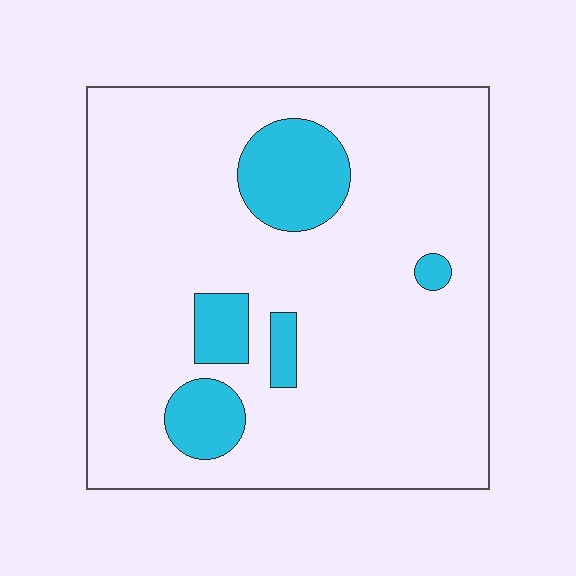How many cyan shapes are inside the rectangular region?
5.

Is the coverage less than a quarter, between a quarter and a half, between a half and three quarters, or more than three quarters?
Less than a quarter.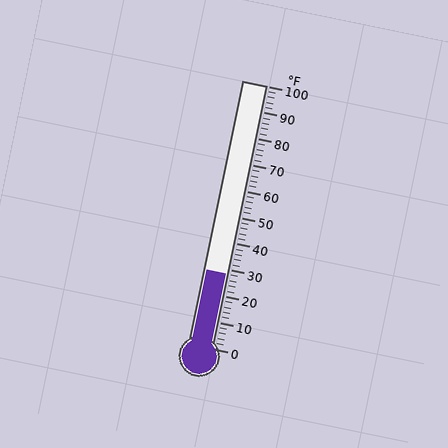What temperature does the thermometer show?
The thermometer shows approximately 28°F.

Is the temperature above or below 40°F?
The temperature is below 40°F.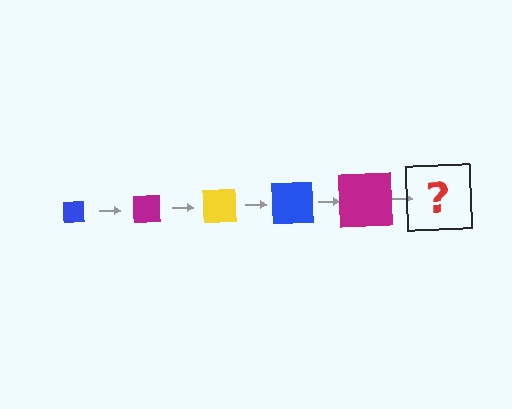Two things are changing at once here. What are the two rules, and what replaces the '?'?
The two rules are that the square grows larger each step and the color cycles through blue, magenta, and yellow. The '?' should be a yellow square, larger than the previous one.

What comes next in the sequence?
The next element should be a yellow square, larger than the previous one.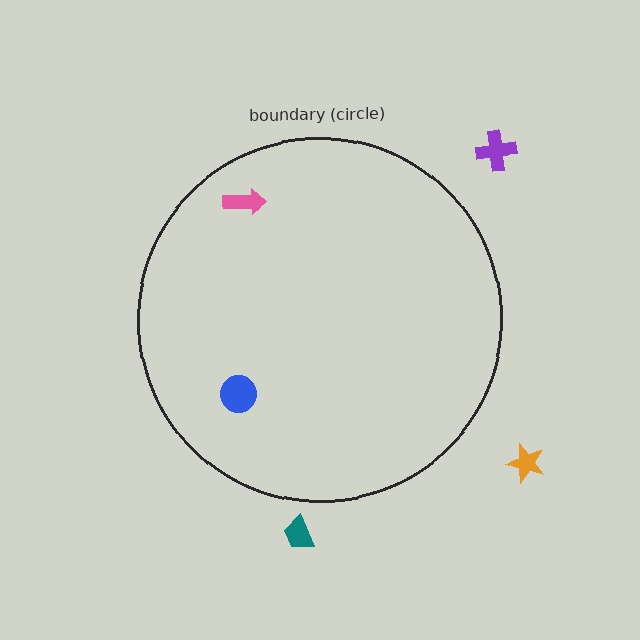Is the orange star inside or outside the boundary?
Outside.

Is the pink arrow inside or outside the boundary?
Inside.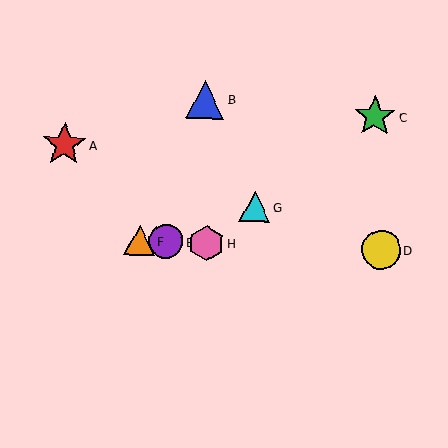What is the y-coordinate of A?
Object A is at y≈145.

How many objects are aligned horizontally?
4 objects (D, E, F, H) are aligned horizontally.